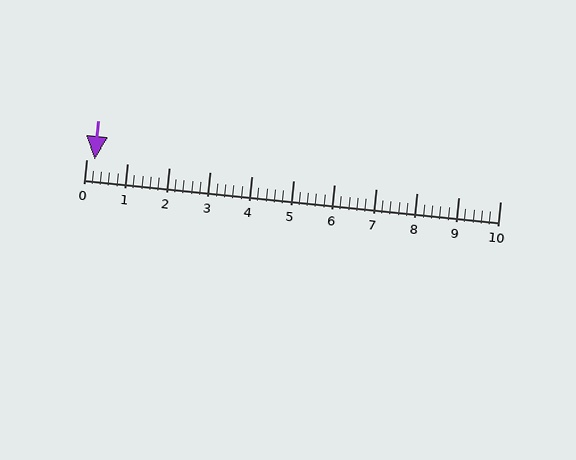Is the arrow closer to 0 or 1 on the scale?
The arrow is closer to 0.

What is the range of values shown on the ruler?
The ruler shows values from 0 to 10.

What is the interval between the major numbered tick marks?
The major tick marks are spaced 1 units apart.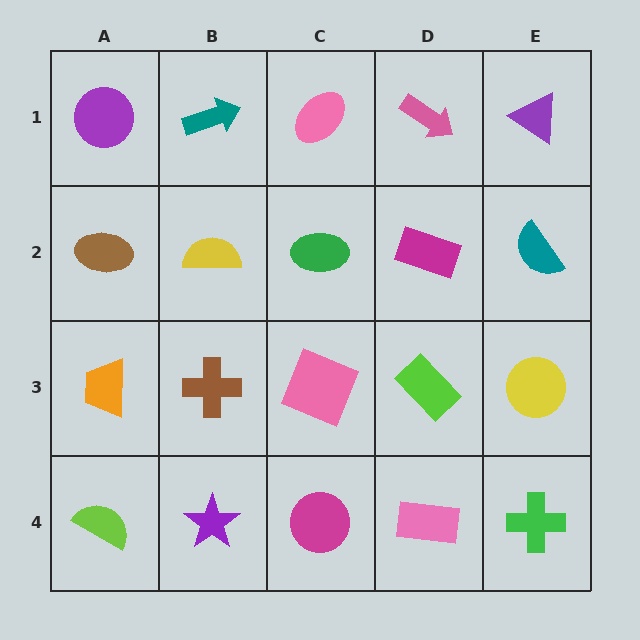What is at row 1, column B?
A teal arrow.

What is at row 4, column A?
A lime semicircle.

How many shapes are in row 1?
5 shapes.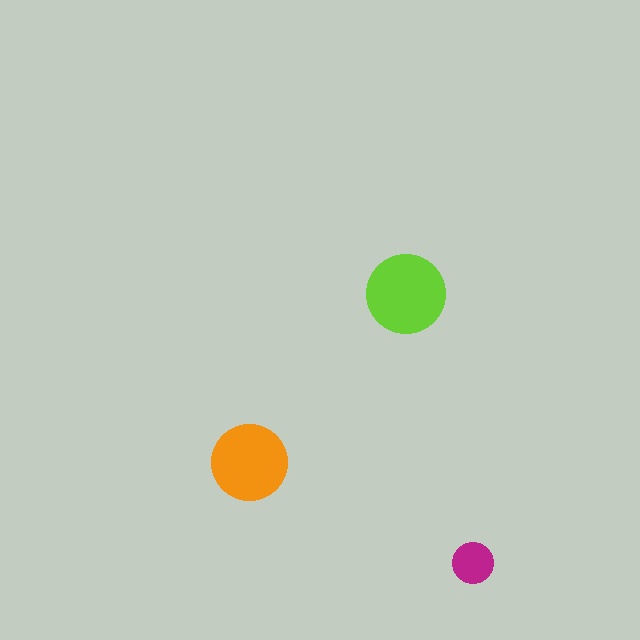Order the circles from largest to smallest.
the lime one, the orange one, the magenta one.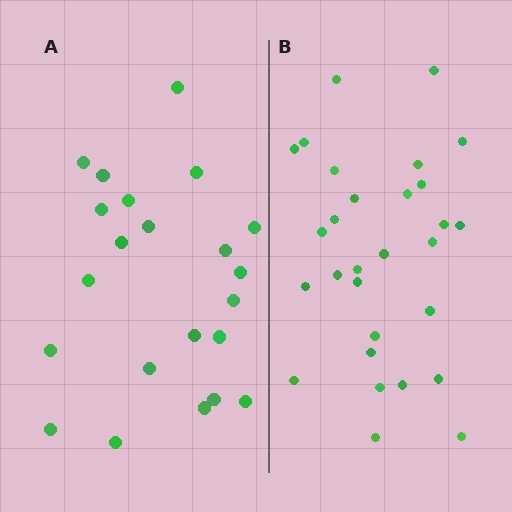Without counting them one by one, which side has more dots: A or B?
Region B (the right region) has more dots.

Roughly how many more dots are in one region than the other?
Region B has roughly 8 or so more dots than region A.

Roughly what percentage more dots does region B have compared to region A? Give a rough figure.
About 30% more.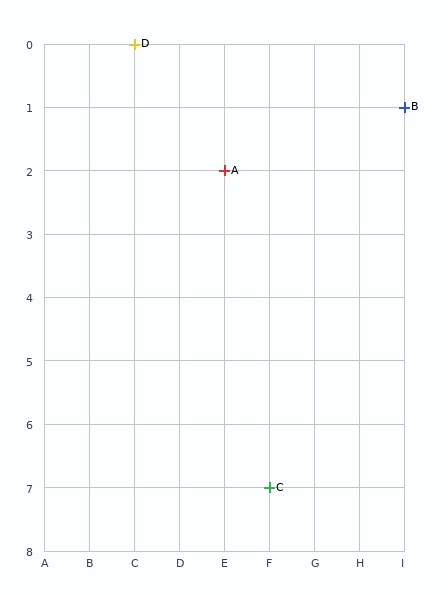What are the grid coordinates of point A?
Point A is at grid coordinates (E, 2).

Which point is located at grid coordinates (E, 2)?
Point A is at (E, 2).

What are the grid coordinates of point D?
Point D is at grid coordinates (C, 0).